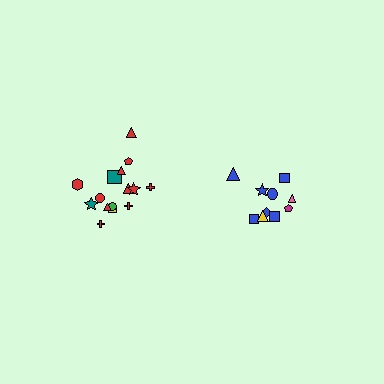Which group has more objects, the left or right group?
The left group.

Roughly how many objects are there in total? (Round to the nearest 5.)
Roughly 25 objects in total.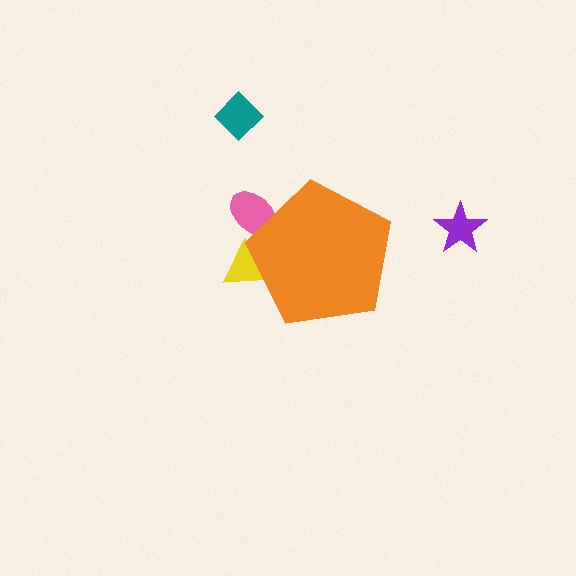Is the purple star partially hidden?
No, the purple star is fully visible.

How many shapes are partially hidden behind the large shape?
2 shapes are partially hidden.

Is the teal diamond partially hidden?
No, the teal diamond is fully visible.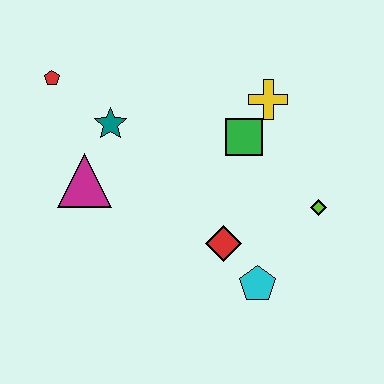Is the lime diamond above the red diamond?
Yes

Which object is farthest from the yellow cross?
The red pentagon is farthest from the yellow cross.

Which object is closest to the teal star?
The magenta triangle is closest to the teal star.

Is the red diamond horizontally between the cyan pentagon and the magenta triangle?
Yes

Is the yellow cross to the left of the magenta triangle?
No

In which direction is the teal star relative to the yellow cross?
The teal star is to the left of the yellow cross.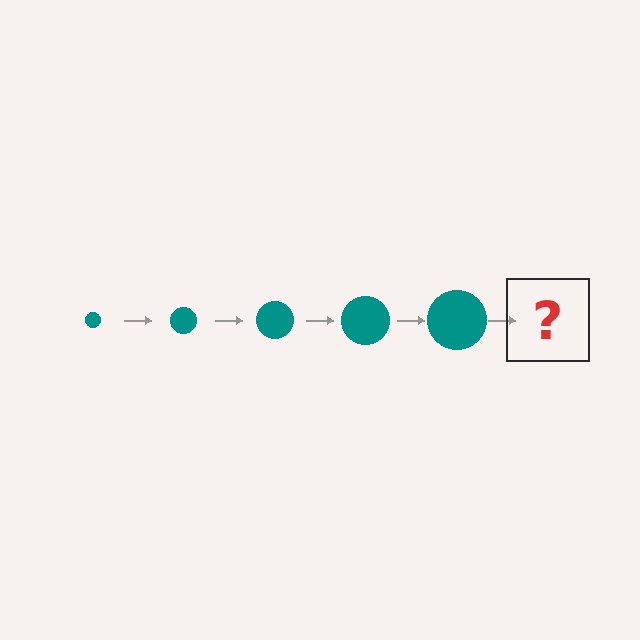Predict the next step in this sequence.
The next step is a teal circle, larger than the previous one.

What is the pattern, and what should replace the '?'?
The pattern is that the circle gets progressively larger each step. The '?' should be a teal circle, larger than the previous one.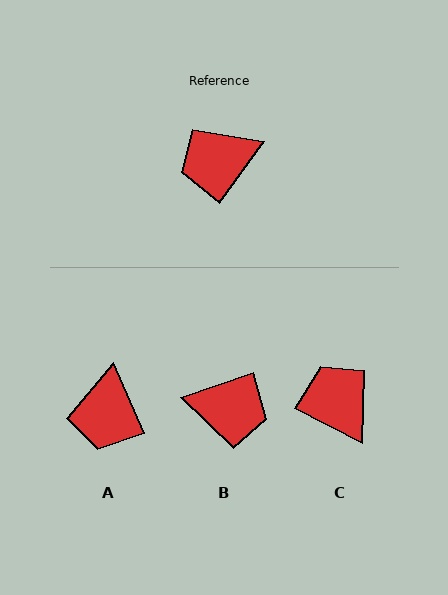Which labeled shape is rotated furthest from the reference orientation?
B, about 145 degrees away.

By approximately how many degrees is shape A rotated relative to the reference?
Approximately 59 degrees counter-clockwise.